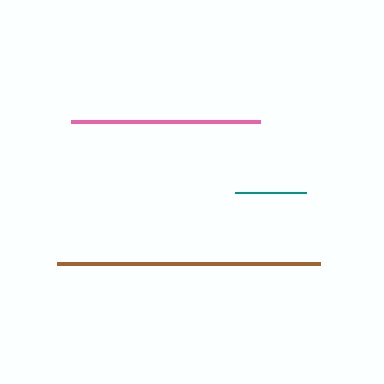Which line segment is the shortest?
The teal line is the shortest at approximately 71 pixels.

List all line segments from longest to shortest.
From longest to shortest: brown, pink, teal.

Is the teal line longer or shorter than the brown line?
The brown line is longer than the teal line.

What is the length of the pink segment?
The pink segment is approximately 189 pixels long.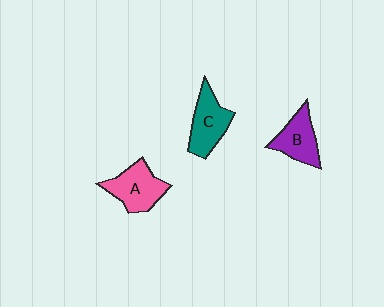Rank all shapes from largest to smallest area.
From largest to smallest: A (pink), C (teal), B (purple).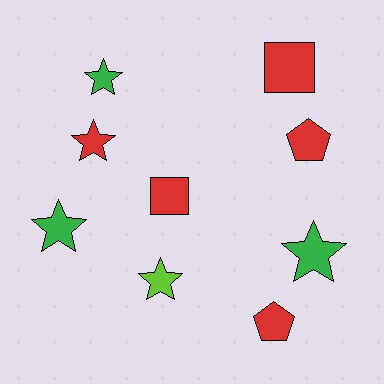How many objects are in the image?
There are 9 objects.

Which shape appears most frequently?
Star, with 5 objects.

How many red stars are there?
There is 1 red star.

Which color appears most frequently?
Red, with 5 objects.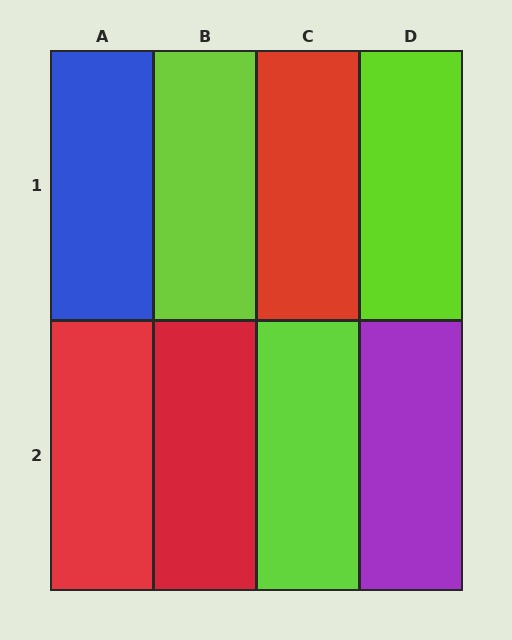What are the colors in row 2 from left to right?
Red, red, lime, purple.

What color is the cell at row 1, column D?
Lime.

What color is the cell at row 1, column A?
Blue.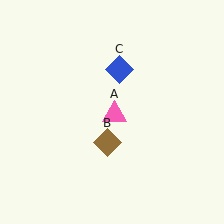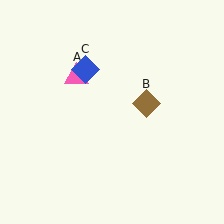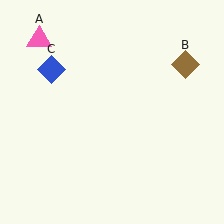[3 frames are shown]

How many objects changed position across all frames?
3 objects changed position: pink triangle (object A), brown diamond (object B), blue diamond (object C).